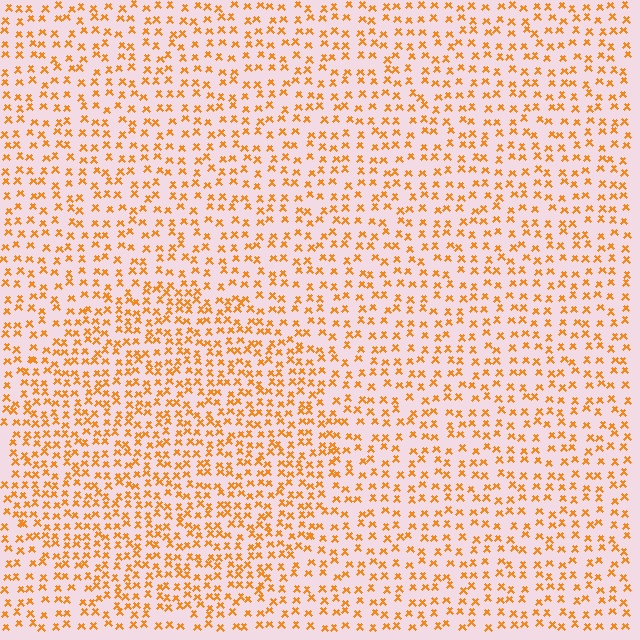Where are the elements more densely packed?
The elements are more densely packed inside the circle boundary.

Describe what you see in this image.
The image contains small orange elements arranged at two different densities. A circle-shaped region is visible where the elements are more densely packed than the surrounding area.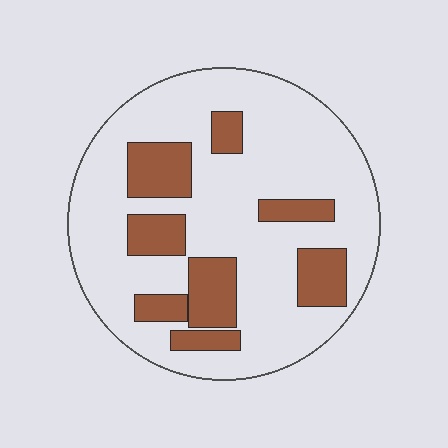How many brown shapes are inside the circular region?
8.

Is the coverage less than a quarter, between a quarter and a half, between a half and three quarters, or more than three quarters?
Less than a quarter.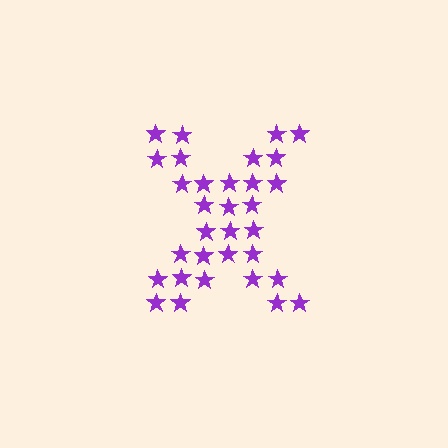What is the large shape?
The large shape is the letter X.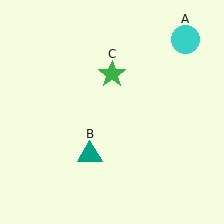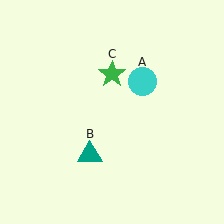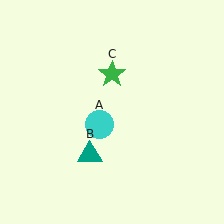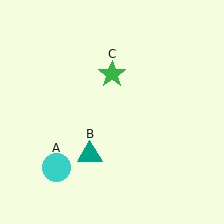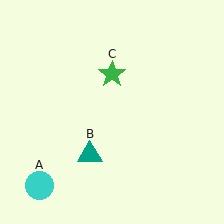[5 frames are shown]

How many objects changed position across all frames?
1 object changed position: cyan circle (object A).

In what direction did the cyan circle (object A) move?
The cyan circle (object A) moved down and to the left.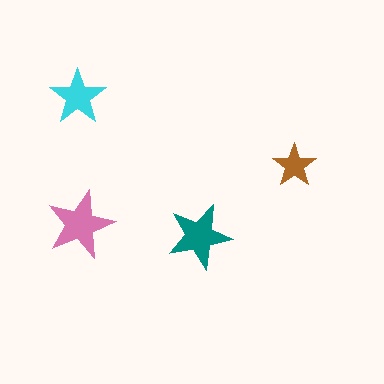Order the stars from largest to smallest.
the pink one, the teal one, the cyan one, the brown one.